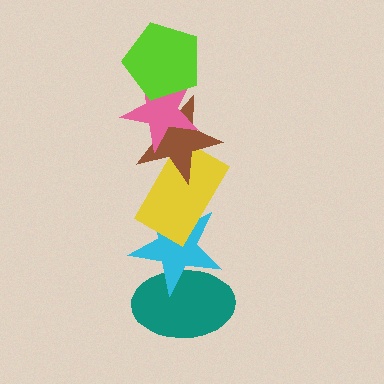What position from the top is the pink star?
The pink star is 2nd from the top.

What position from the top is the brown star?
The brown star is 3rd from the top.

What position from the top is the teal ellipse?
The teal ellipse is 6th from the top.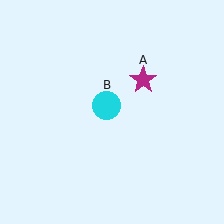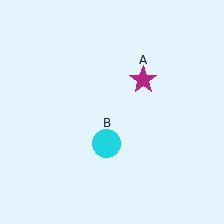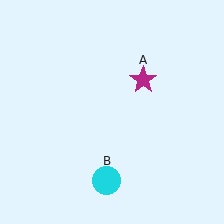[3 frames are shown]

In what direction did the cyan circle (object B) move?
The cyan circle (object B) moved down.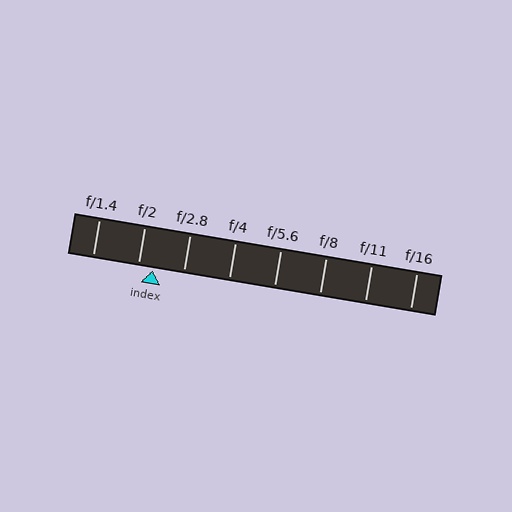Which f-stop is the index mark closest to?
The index mark is closest to f/2.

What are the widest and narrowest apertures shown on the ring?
The widest aperture shown is f/1.4 and the narrowest is f/16.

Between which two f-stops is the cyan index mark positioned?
The index mark is between f/2 and f/2.8.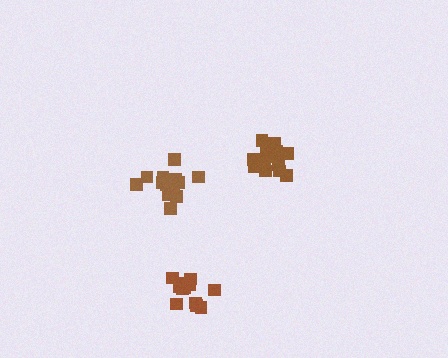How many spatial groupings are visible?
There are 3 spatial groupings.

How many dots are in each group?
Group 1: 15 dots, Group 2: 16 dots, Group 3: 13 dots (44 total).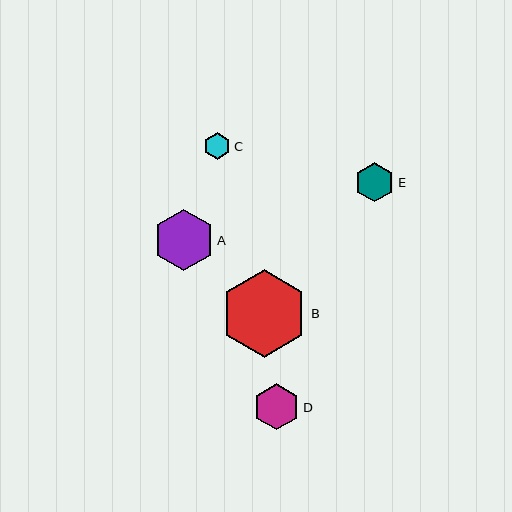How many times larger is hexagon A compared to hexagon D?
Hexagon A is approximately 1.3 times the size of hexagon D.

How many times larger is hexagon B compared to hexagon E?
Hexagon B is approximately 2.2 times the size of hexagon E.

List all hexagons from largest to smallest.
From largest to smallest: B, A, D, E, C.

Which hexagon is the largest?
Hexagon B is the largest with a size of approximately 87 pixels.